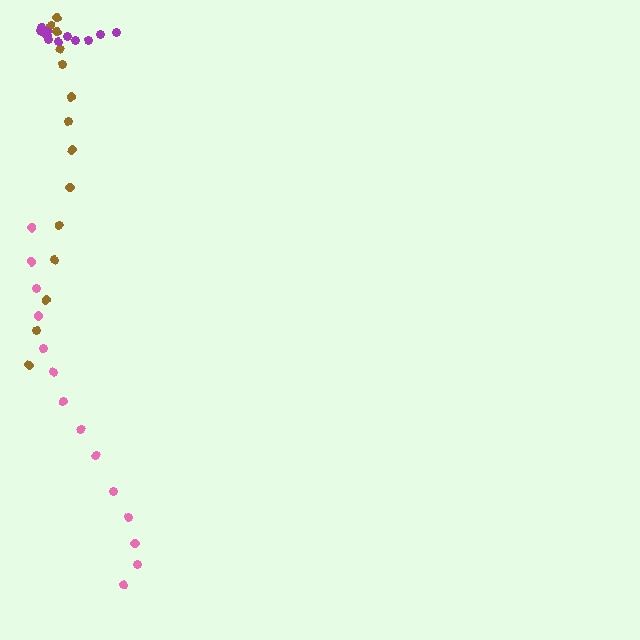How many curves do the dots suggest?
There are 3 distinct paths.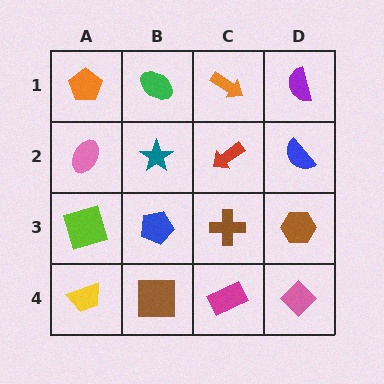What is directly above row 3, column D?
A blue semicircle.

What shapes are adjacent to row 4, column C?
A brown cross (row 3, column C), a brown square (row 4, column B), a pink diamond (row 4, column D).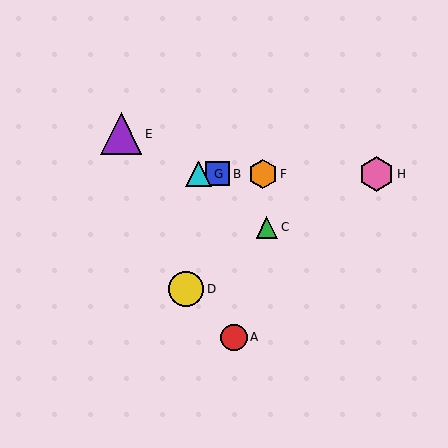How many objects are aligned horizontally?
4 objects (B, F, G, H) are aligned horizontally.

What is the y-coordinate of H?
Object H is at y≈174.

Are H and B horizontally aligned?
Yes, both are at y≈174.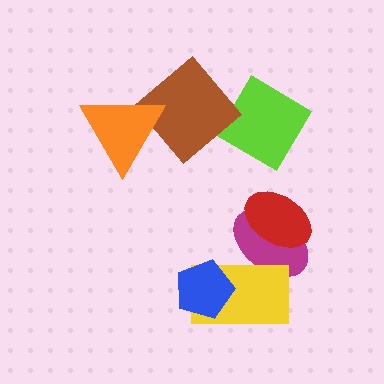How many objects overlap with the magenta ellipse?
2 objects overlap with the magenta ellipse.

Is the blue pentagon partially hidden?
No, no other shape covers it.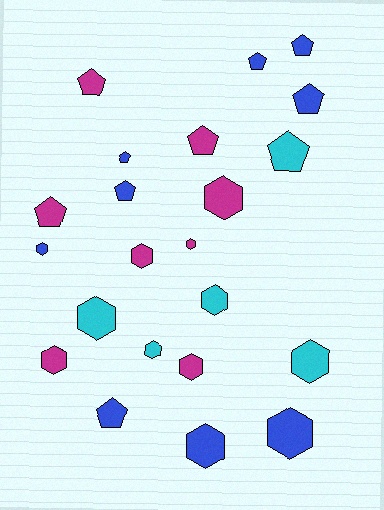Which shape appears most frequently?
Hexagon, with 12 objects.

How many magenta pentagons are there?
There are 3 magenta pentagons.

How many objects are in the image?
There are 22 objects.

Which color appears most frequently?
Blue, with 9 objects.